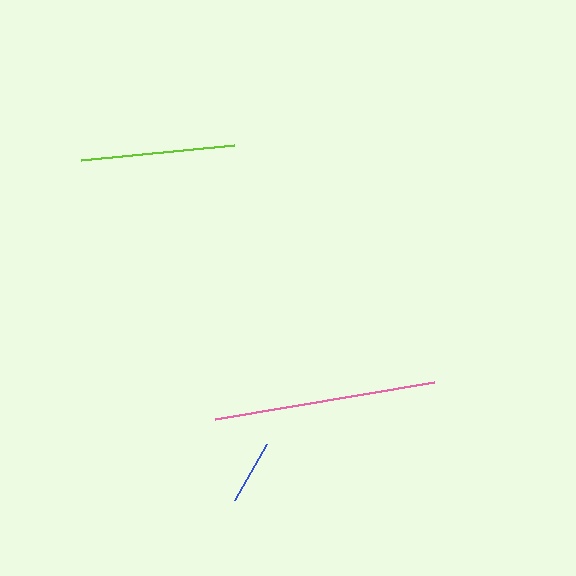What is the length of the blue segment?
The blue segment is approximately 64 pixels long.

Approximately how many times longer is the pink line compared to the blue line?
The pink line is approximately 3.4 times the length of the blue line.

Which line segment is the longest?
The pink line is the longest at approximately 222 pixels.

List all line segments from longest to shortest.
From longest to shortest: pink, lime, blue.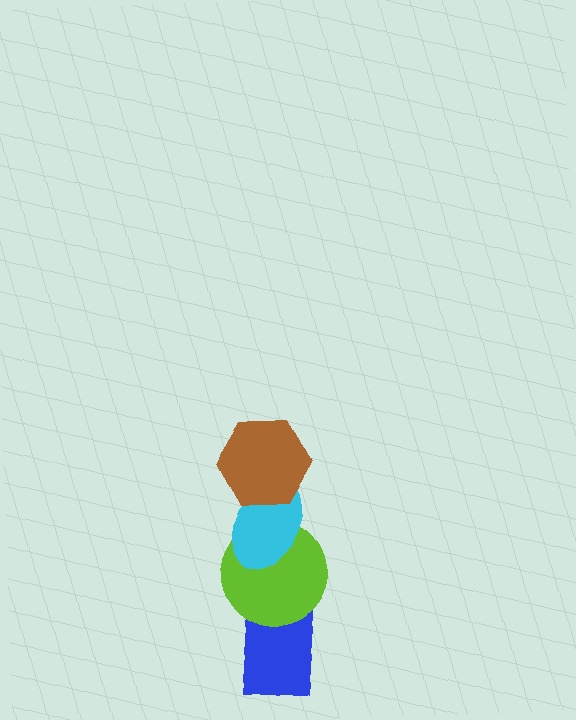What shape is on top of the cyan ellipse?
The brown hexagon is on top of the cyan ellipse.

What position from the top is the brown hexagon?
The brown hexagon is 1st from the top.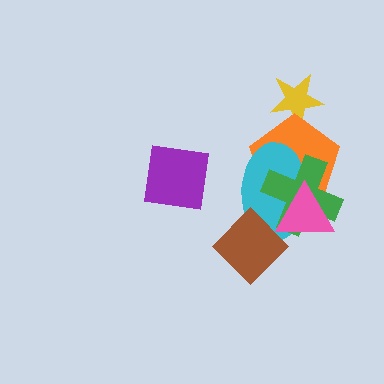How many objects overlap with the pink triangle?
4 objects overlap with the pink triangle.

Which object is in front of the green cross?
The pink triangle is in front of the green cross.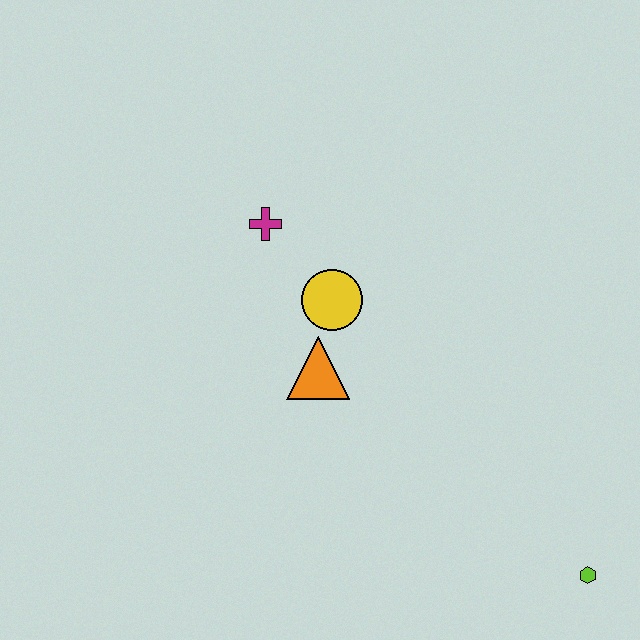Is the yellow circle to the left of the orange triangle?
No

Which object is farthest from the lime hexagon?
The magenta cross is farthest from the lime hexagon.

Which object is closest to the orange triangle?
The yellow circle is closest to the orange triangle.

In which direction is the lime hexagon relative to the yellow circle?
The lime hexagon is below the yellow circle.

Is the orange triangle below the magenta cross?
Yes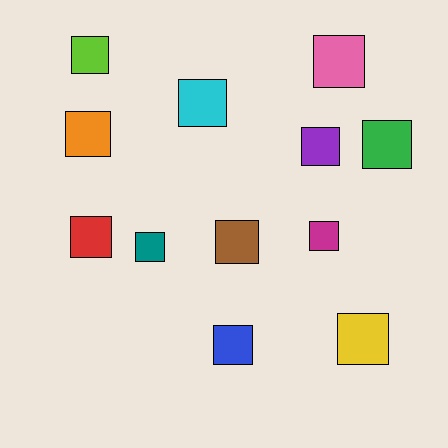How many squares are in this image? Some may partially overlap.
There are 12 squares.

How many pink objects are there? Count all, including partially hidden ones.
There is 1 pink object.